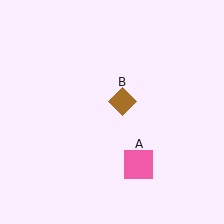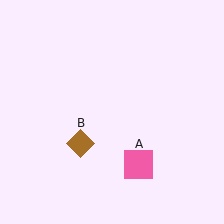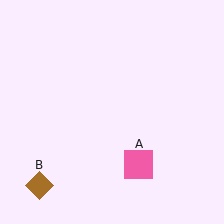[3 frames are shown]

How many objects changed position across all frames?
1 object changed position: brown diamond (object B).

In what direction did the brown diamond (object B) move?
The brown diamond (object B) moved down and to the left.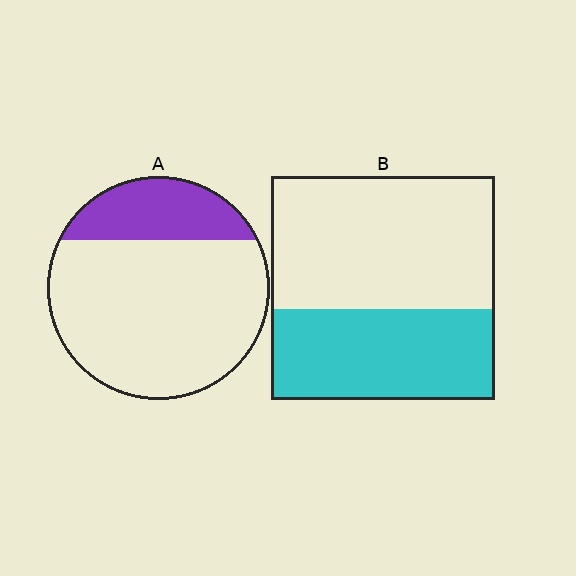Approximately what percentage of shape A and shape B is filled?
A is approximately 25% and B is approximately 40%.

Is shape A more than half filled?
No.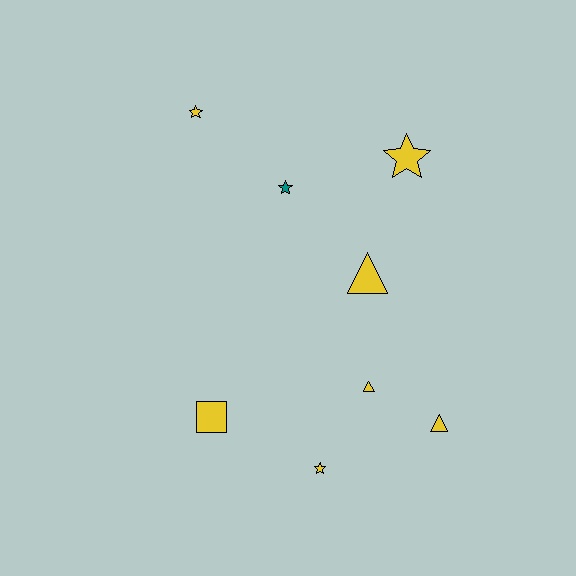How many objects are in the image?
There are 8 objects.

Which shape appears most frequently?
Star, with 4 objects.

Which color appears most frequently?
Yellow, with 7 objects.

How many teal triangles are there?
There are no teal triangles.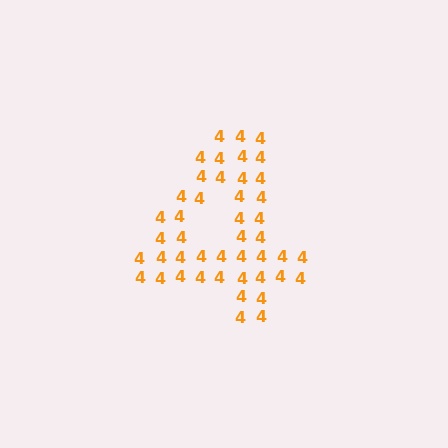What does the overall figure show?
The overall figure shows the digit 4.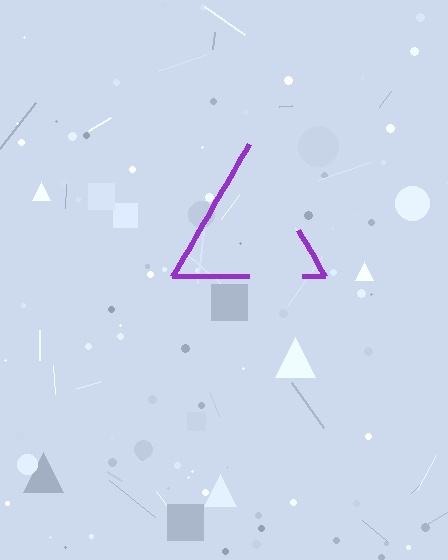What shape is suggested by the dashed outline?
The dashed outline suggests a triangle.